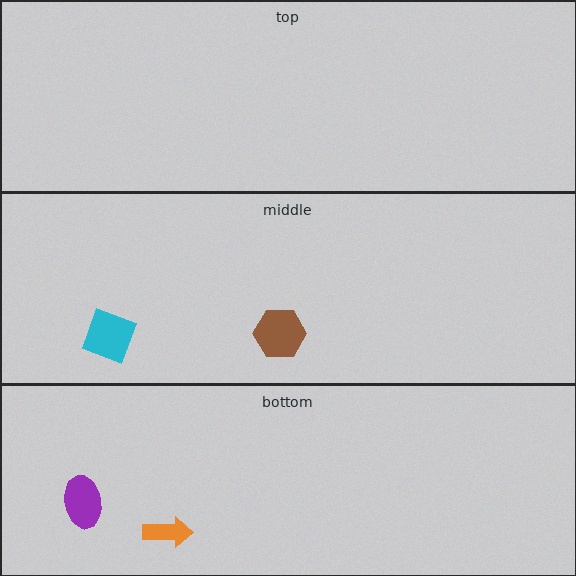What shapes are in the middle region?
The cyan square, the brown hexagon.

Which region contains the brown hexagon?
The middle region.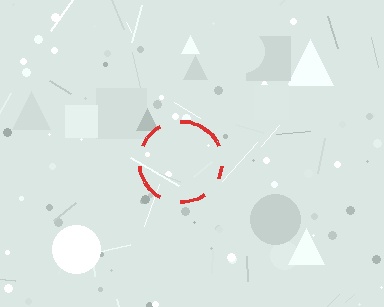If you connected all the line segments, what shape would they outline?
They would outline a circle.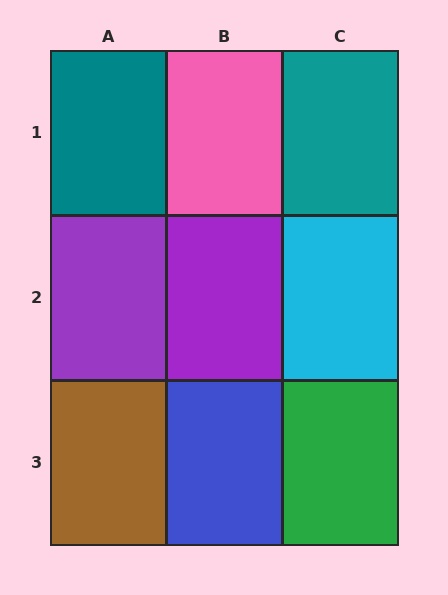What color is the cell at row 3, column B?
Blue.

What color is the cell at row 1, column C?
Teal.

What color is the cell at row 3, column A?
Brown.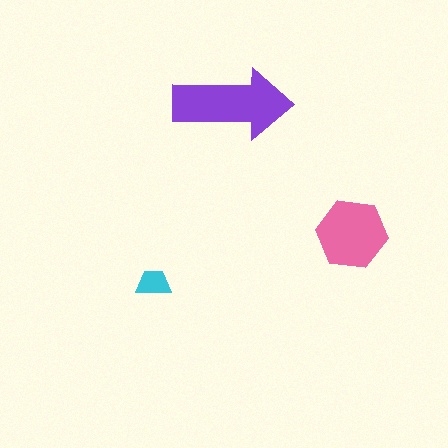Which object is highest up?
The purple arrow is topmost.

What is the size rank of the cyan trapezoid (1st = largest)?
3rd.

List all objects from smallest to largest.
The cyan trapezoid, the pink hexagon, the purple arrow.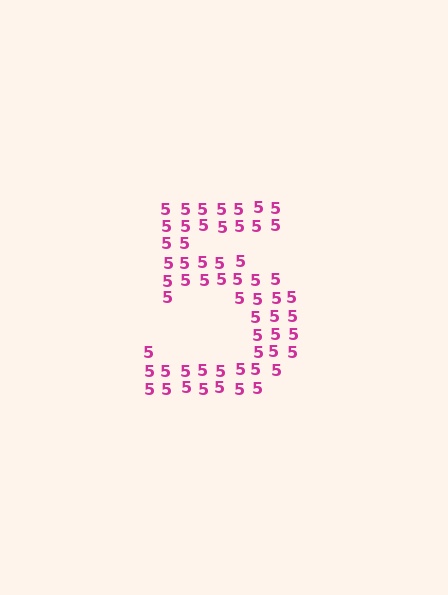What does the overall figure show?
The overall figure shows the digit 5.